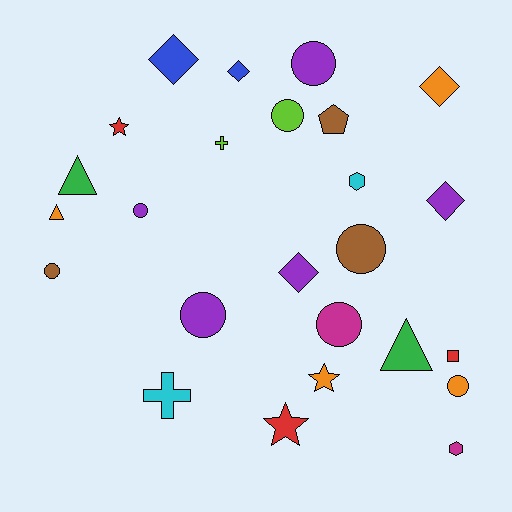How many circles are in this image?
There are 8 circles.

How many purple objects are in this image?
There are 5 purple objects.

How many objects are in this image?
There are 25 objects.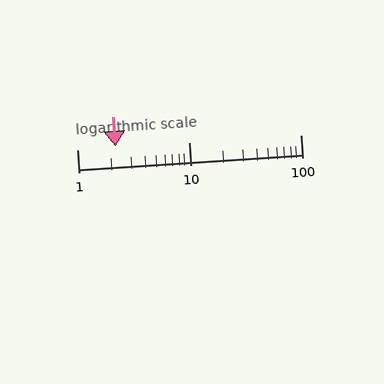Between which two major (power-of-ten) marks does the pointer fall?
The pointer is between 1 and 10.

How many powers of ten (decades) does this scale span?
The scale spans 2 decades, from 1 to 100.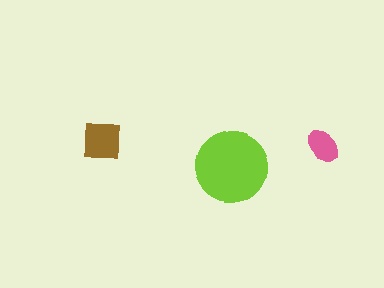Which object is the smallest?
The pink ellipse.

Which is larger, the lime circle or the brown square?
The lime circle.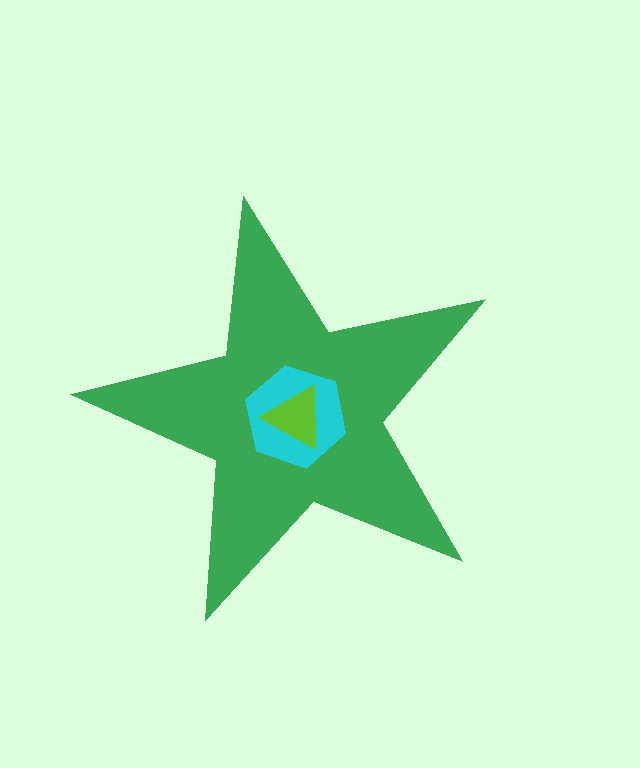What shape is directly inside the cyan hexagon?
The lime triangle.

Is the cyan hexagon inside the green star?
Yes.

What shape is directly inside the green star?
The cyan hexagon.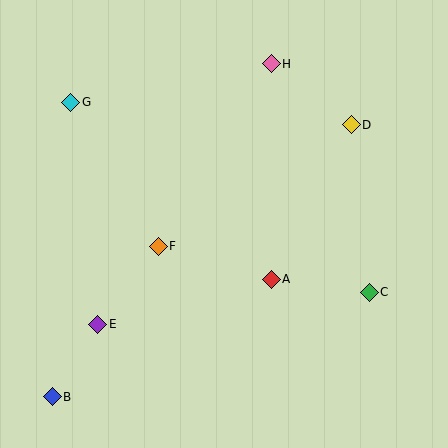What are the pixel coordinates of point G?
Point G is at (71, 102).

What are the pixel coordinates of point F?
Point F is at (158, 246).